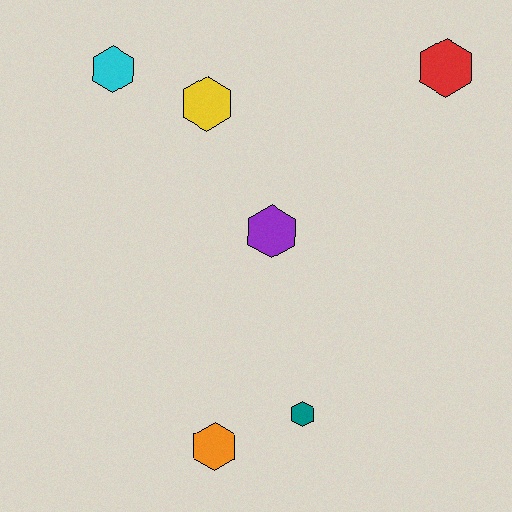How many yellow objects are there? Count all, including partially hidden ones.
There is 1 yellow object.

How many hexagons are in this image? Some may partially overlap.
There are 6 hexagons.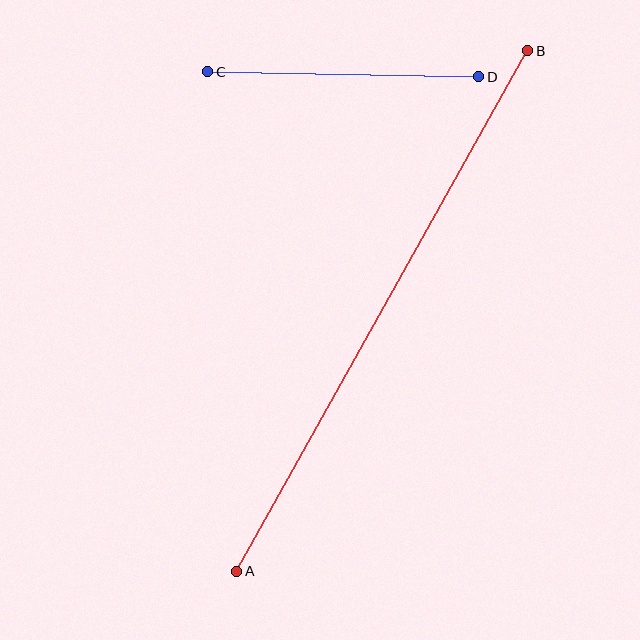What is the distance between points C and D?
The distance is approximately 271 pixels.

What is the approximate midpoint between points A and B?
The midpoint is at approximately (382, 311) pixels.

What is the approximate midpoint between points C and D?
The midpoint is at approximately (343, 74) pixels.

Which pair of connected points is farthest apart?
Points A and B are farthest apart.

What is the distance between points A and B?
The distance is approximately 596 pixels.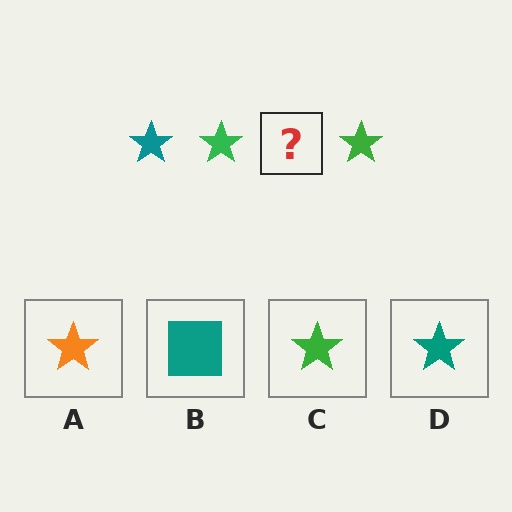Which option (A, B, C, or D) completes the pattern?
D.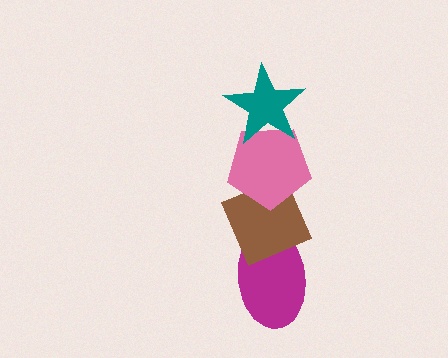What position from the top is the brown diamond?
The brown diamond is 3rd from the top.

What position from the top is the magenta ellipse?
The magenta ellipse is 4th from the top.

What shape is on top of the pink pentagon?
The teal star is on top of the pink pentagon.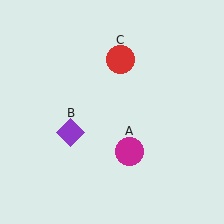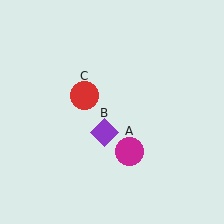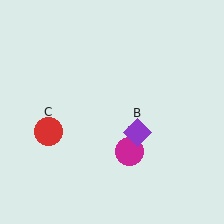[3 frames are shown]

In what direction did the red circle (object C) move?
The red circle (object C) moved down and to the left.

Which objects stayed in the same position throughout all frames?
Magenta circle (object A) remained stationary.